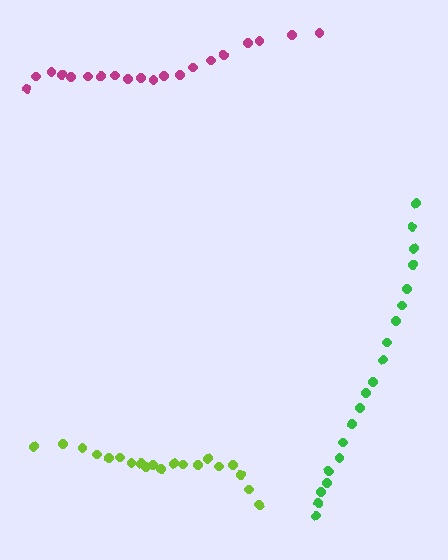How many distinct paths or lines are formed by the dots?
There are 3 distinct paths.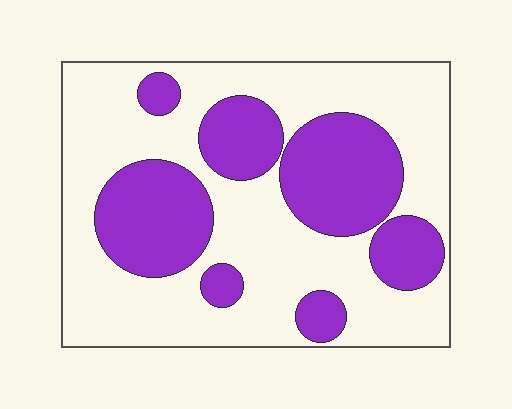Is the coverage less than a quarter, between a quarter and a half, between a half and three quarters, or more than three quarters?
Between a quarter and a half.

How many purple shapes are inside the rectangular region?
7.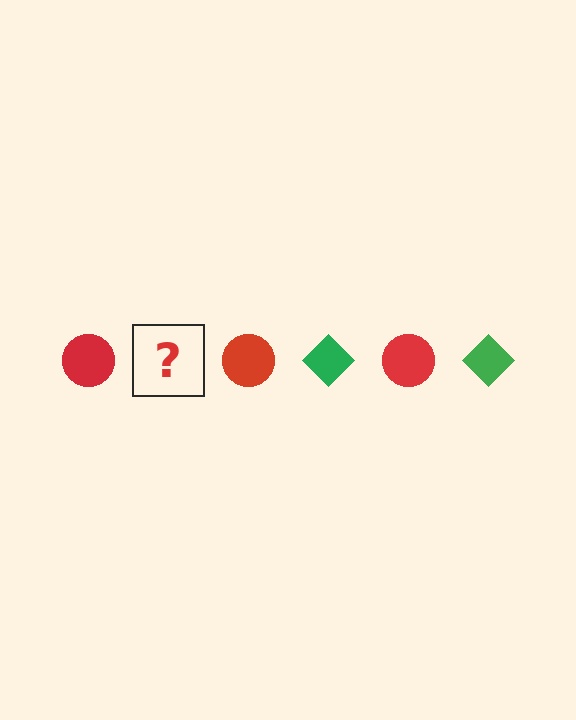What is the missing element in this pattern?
The missing element is a green diamond.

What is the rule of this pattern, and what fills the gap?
The rule is that the pattern alternates between red circle and green diamond. The gap should be filled with a green diamond.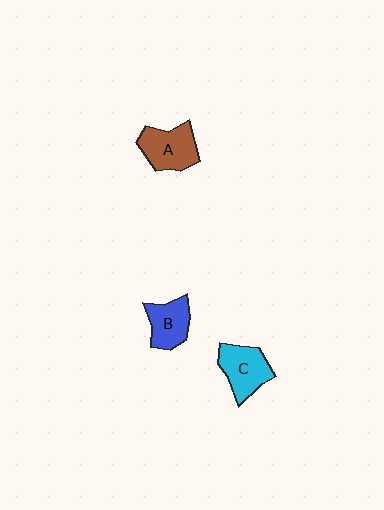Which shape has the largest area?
Shape A (brown).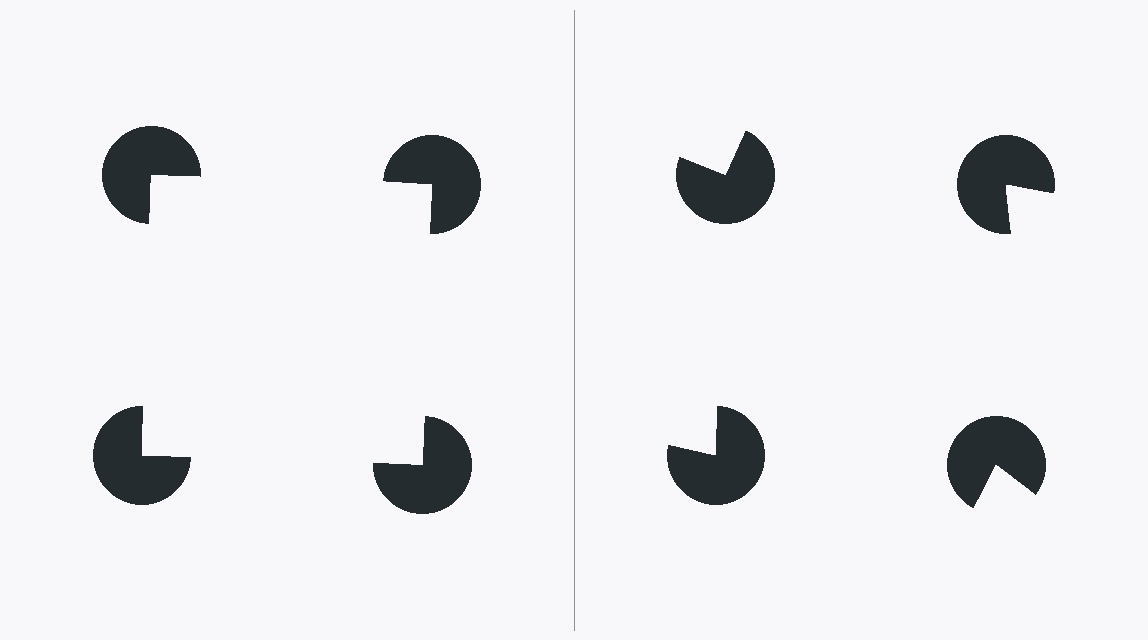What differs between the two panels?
The pac-man discs are positioned identically on both sides; only the wedge orientations differ. On the left they align to a square; on the right they are misaligned.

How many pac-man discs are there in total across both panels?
8 — 4 on each side.